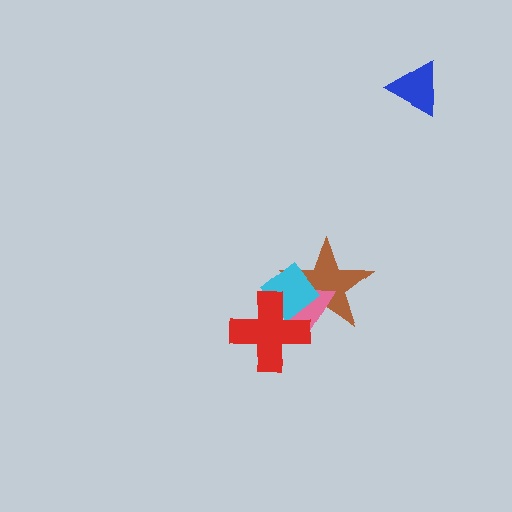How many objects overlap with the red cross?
3 objects overlap with the red cross.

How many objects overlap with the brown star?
3 objects overlap with the brown star.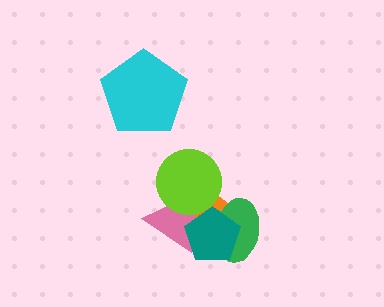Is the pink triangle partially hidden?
Yes, it is partially covered by another shape.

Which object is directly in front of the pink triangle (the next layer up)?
The lime circle is directly in front of the pink triangle.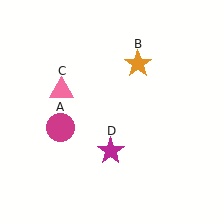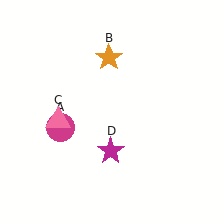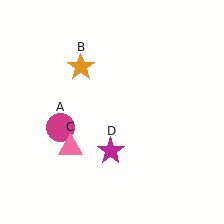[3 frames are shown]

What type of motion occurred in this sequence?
The orange star (object B), pink triangle (object C) rotated counterclockwise around the center of the scene.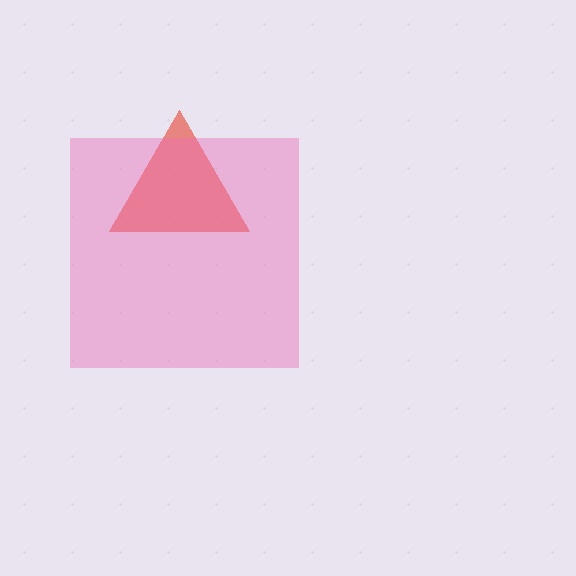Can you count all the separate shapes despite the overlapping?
Yes, there are 2 separate shapes.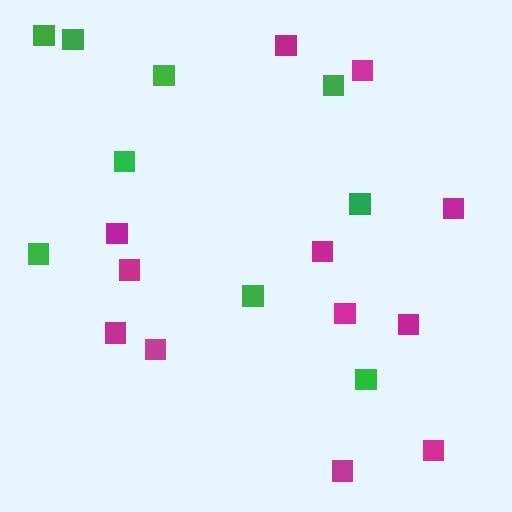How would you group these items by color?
There are 2 groups: one group of magenta squares (12) and one group of green squares (9).